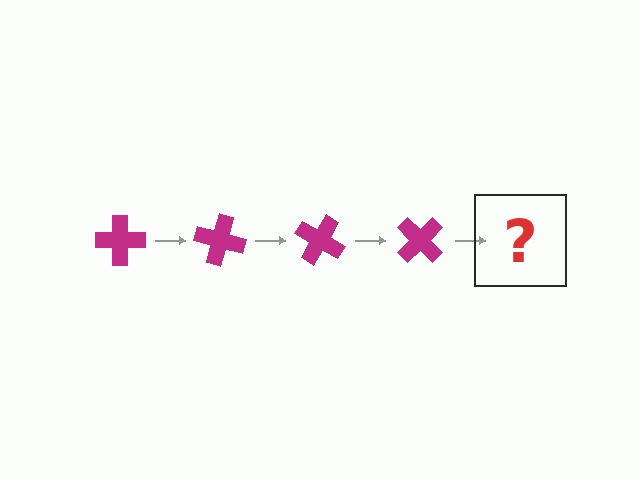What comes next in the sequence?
The next element should be a magenta cross rotated 60 degrees.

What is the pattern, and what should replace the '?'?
The pattern is that the cross rotates 15 degrees each step. The '?' should be a magenta cross rotated 60 degrees.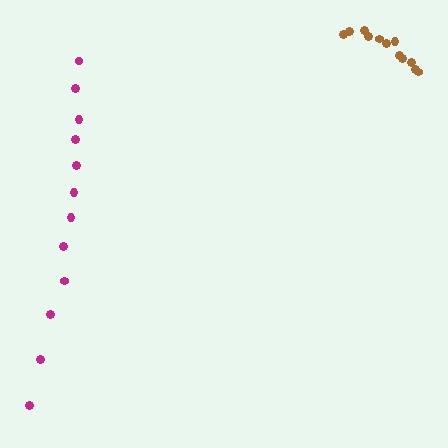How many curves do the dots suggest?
There are 2 distinct paths.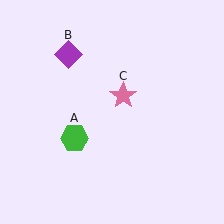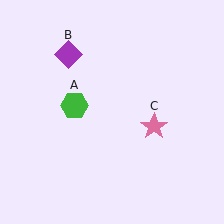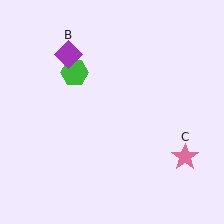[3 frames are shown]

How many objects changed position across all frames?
2 objects changed position: green hexagon (object A), pink star (object C).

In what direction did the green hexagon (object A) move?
The green hexagon (object A) moved up.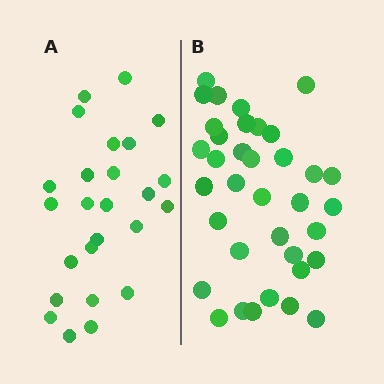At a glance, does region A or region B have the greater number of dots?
Region B (the right region) has more dots.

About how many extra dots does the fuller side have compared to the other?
Region B has roughly 12 or so more dots than region A.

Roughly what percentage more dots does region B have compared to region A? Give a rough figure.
About 45% more.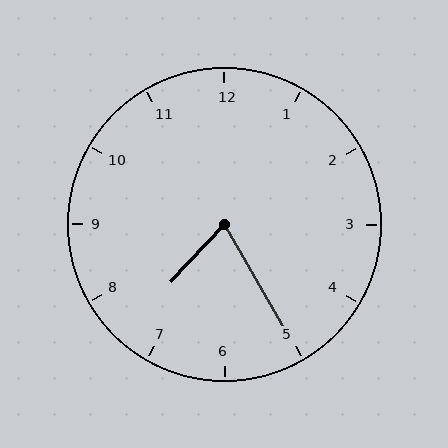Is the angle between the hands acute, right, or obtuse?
It is acute.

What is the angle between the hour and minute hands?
Approximately 72 degrees.